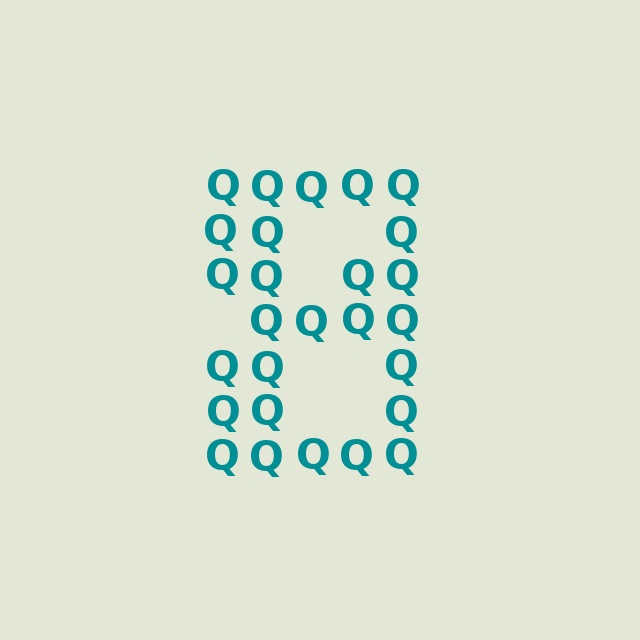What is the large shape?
The large shape is the digit 8.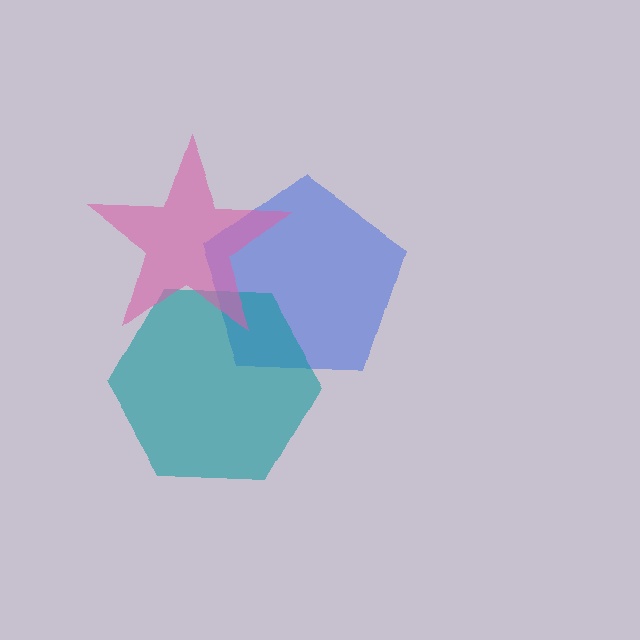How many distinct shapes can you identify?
There are 3 distinct shapes: a blue pentagon, a teal hexagon, a pink star.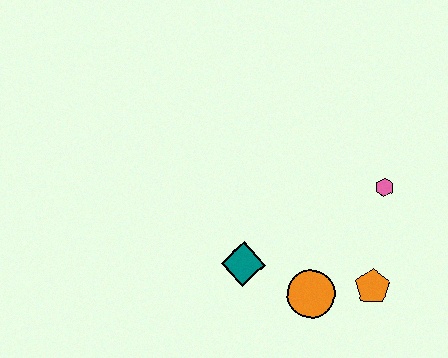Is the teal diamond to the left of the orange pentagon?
Yes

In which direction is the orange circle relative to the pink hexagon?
The orange circle is below the pink hexagon.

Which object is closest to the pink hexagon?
The orange pentagon is closest to the pink hexagon.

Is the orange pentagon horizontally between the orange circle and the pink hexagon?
Yes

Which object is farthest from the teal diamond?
The pink hexagon is farthest from the teal diamond.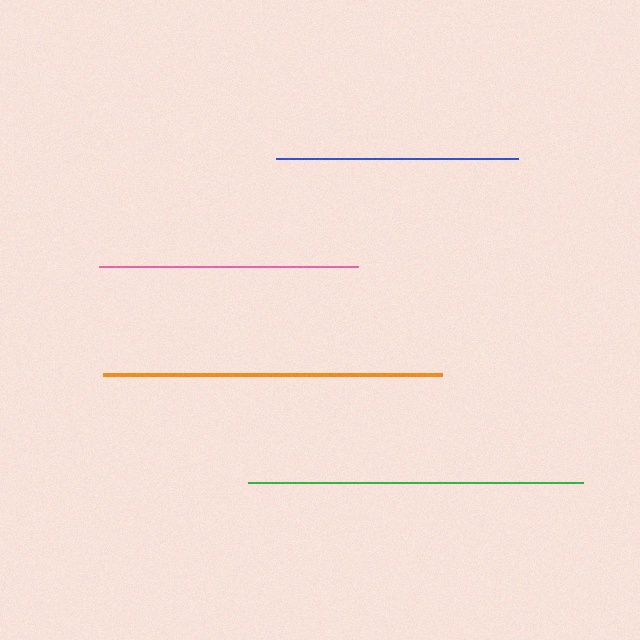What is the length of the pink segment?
The pink segment is approximately 259 pixels long.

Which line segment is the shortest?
The blue line is the shortest at approximately 243 pixels.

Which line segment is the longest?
The orange line is the longest at approximately 340 pixels.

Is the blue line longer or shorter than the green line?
The green line is longer than the blue line.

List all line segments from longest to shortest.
From longest to shortest: orange, green, pink, blue.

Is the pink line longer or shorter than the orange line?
The orange line is longer than the pink line.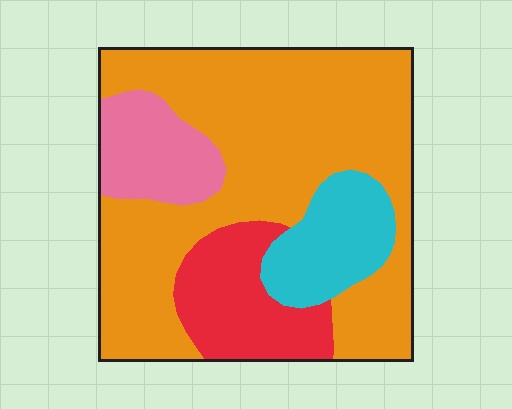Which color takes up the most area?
Orange, at roughly 60%.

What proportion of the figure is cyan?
Cyan covers around 10% of the figure.